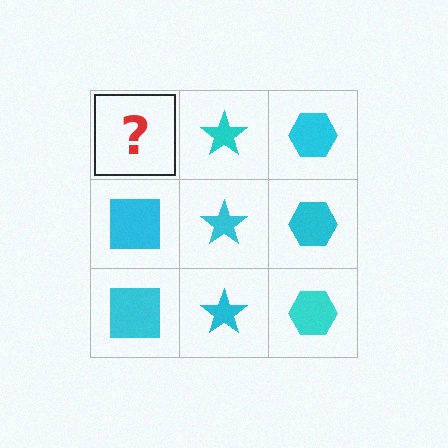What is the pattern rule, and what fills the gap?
The rule is that each column has a consistent shape. The gap should be filled with a cyan square.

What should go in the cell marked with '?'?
The missing cell should contain a cyan square.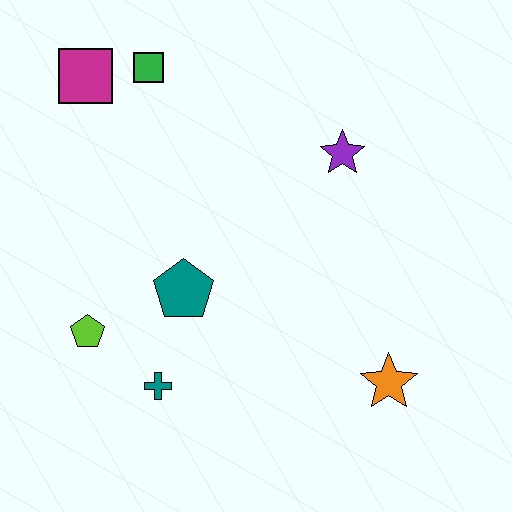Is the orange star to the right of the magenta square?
Yes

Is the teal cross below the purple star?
Yes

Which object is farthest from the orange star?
The magenta square is farthest from the orange star.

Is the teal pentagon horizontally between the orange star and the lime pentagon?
Yes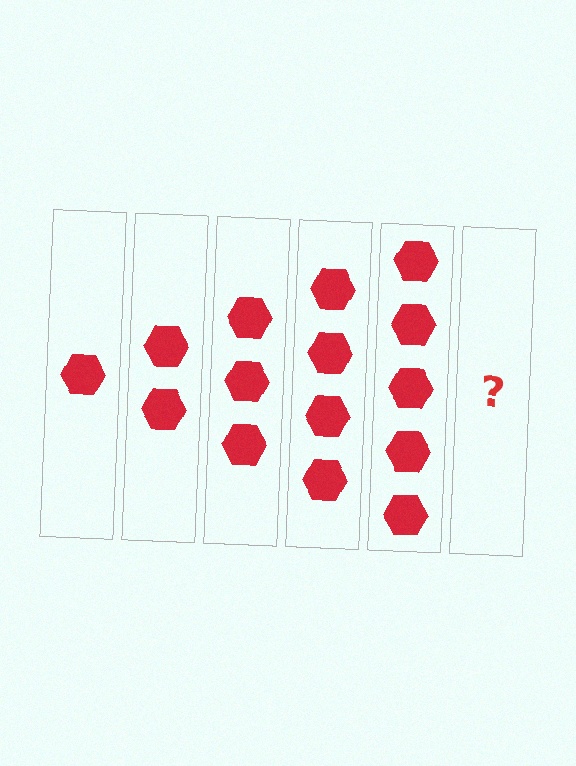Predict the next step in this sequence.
The next step is 6 hexagons.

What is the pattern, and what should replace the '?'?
The pattern is that each step adds one more hexagon. The '?' should be 6 hexagons.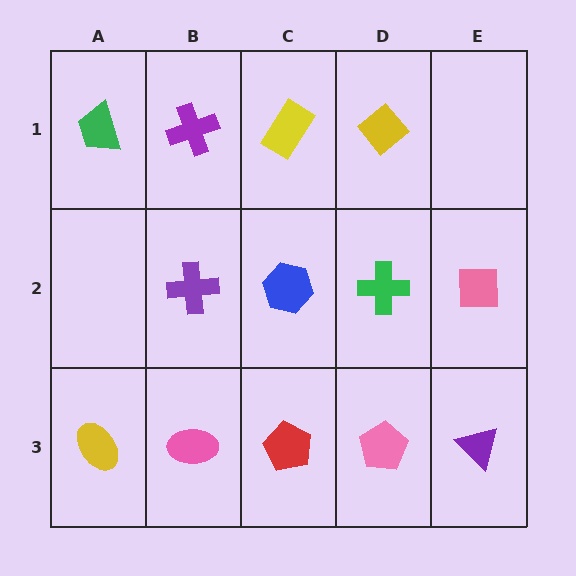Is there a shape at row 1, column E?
No, that cell is empty.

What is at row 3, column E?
A purple triangle.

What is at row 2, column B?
A purple cross.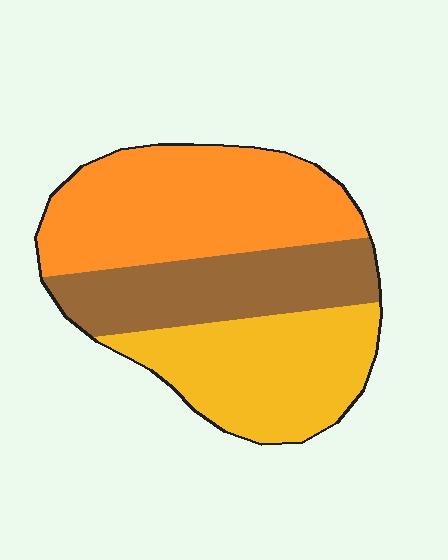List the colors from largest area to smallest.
From largest to smallest: orange, yellow, brown.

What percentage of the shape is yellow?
Yellow takes up about one third (1/3) of the shape.